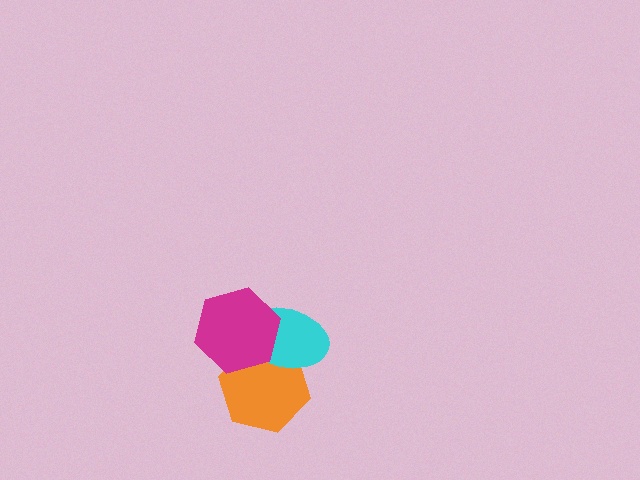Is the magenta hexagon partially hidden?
No, no other shape covers it.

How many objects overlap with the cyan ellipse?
2 objects overlap with the cyan ellipse.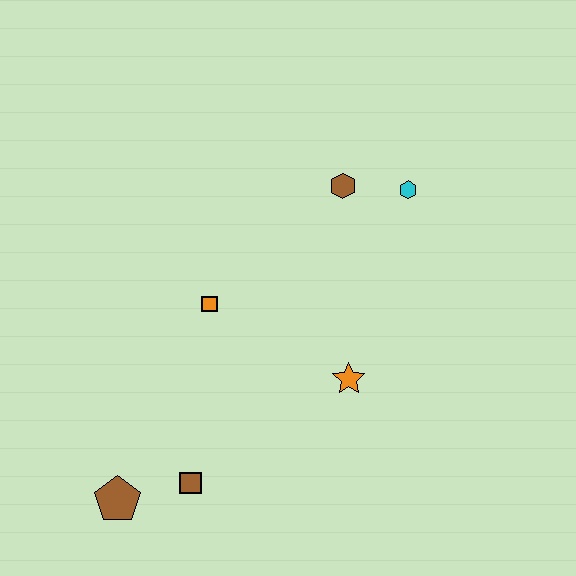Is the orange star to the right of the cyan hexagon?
No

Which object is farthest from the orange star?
The brown pentagon is farthest from the orange star.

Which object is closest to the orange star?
The orange square is closest to the orange star.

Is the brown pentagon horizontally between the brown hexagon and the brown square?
No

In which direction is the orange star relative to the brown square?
The orange star is to the right of the brown square.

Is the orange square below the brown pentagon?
No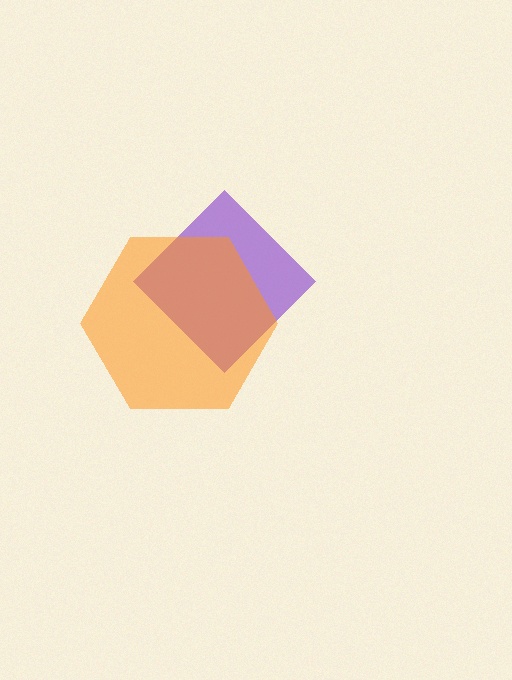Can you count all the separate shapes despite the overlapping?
Yes, there are 2 separate shapes.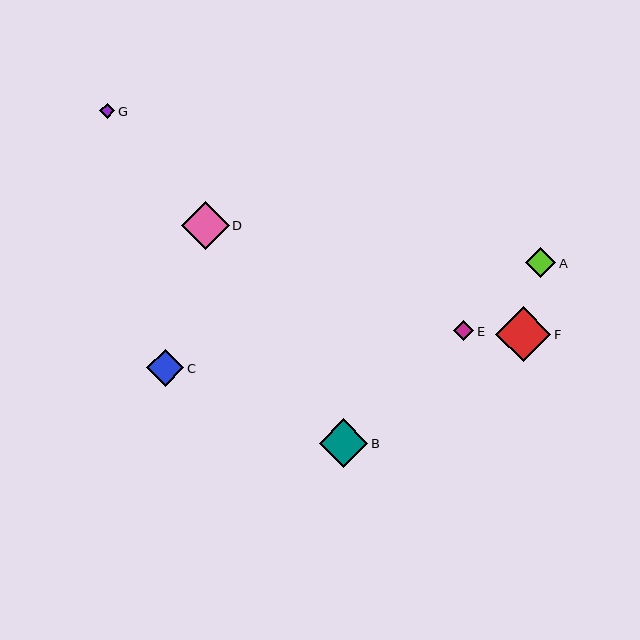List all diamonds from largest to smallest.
From largest to smallest: F, B, D, C, A, E, G.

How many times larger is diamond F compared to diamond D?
Diamond F is approximately 1.1 times the size of diamond D.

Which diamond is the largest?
Diamond F is the largest with a size of approximately 55 pixels.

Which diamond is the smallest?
Diamond G is the smallest with a size of approximately 15 pixels.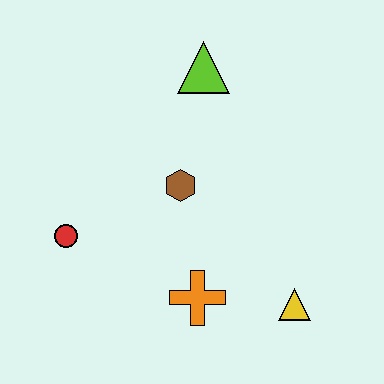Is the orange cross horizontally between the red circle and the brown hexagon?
No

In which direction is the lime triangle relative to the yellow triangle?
The lime triangle is above the yellow triangle.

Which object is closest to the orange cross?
The yellow triangle is closest to the orange cross.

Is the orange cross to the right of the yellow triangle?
No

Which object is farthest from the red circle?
The yellow triangle is farthest from the red circle.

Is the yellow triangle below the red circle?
Yes